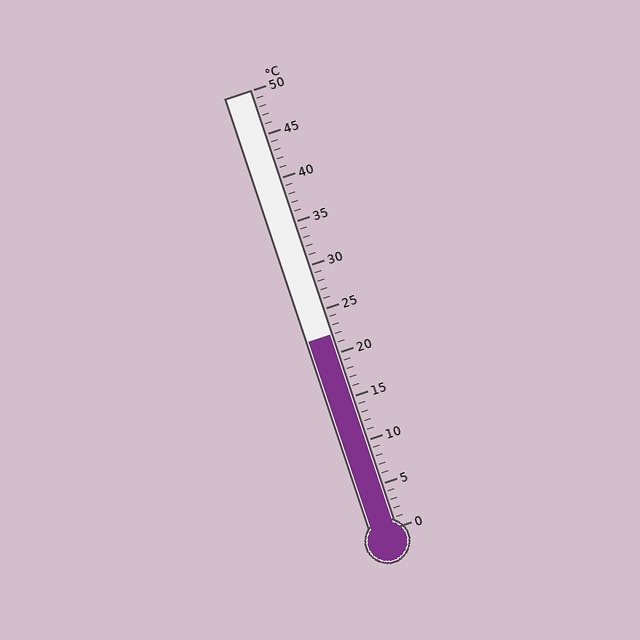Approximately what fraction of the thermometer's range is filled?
The thermometer is filled to approximately 45% of its range.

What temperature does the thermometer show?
The thermometer shows approximately 22°C.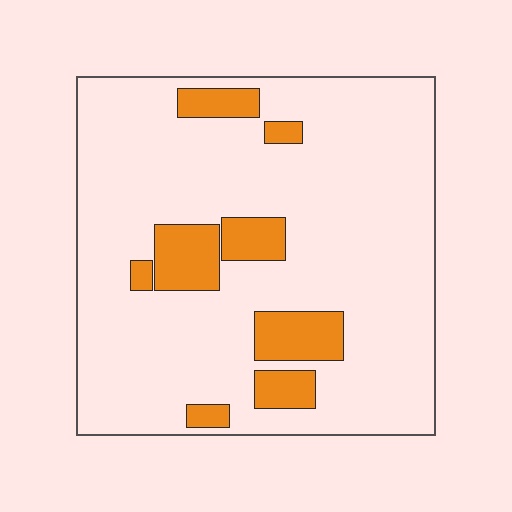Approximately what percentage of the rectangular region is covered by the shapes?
Approximately 15%.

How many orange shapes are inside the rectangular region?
8.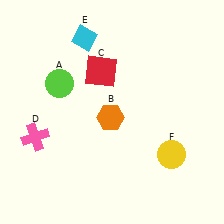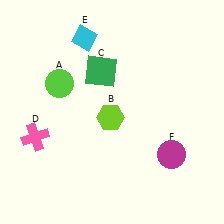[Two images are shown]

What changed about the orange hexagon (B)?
In Image 1, B is orange. In Image 2, it changed to lime.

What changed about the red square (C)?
In Image 1, C is red. In Image 2, it changed to green.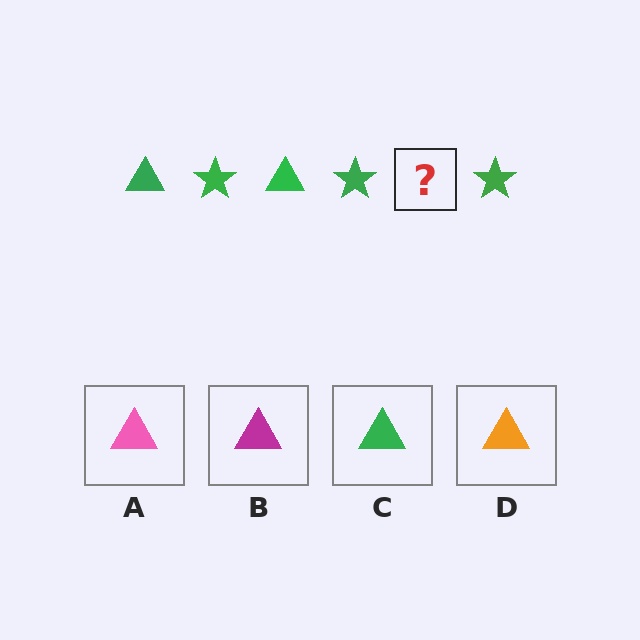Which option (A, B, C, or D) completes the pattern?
C.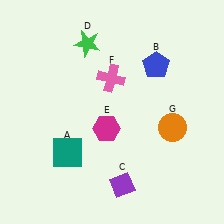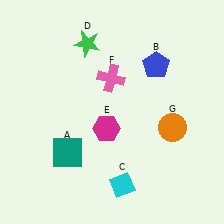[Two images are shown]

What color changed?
The diamond (C) changed from purple in Image 1 to cyan in Image 2.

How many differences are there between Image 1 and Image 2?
There is 1 difference between the two images.